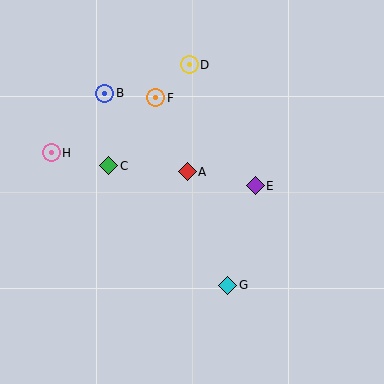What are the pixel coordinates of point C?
Point C is at (109, 166).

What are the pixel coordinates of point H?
Point H is at (51, 153).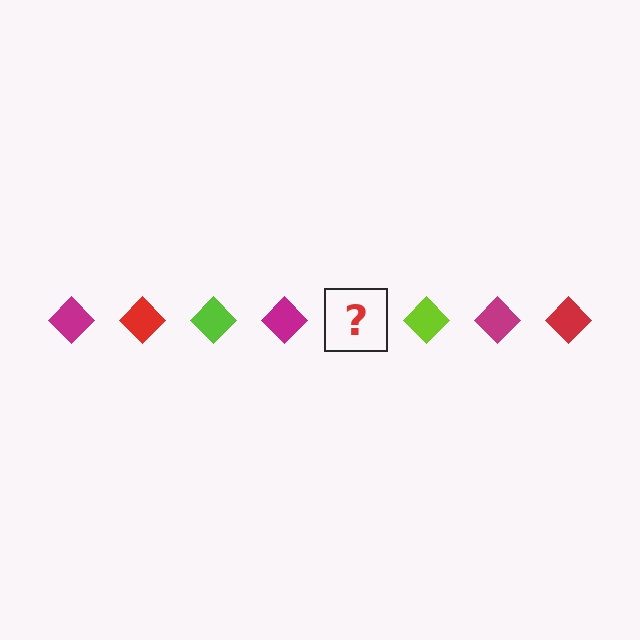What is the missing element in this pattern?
The missing element is a red diamond.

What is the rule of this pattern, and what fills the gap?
The rule is that the pattern cycles through magenta, red, lime diamonds. The gap should be filled with a red diamond.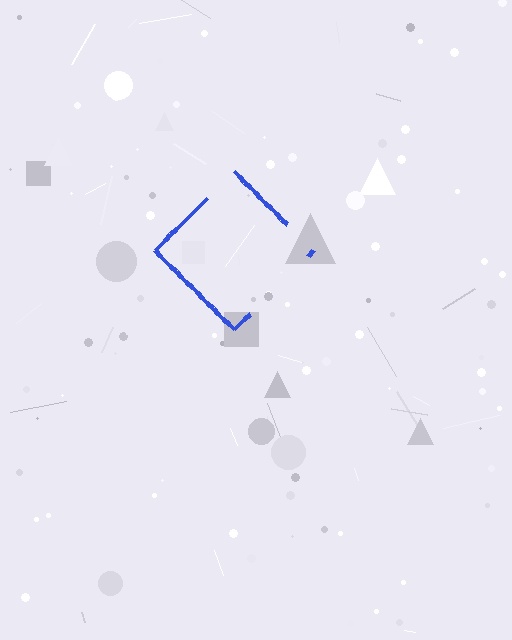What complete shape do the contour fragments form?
The contour fragments form a diamond.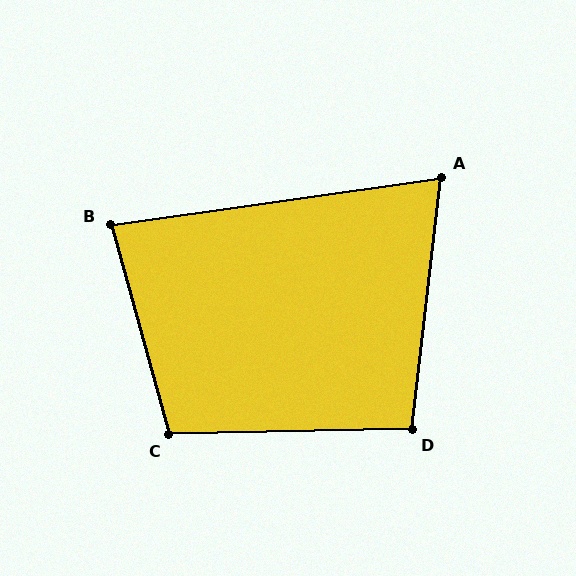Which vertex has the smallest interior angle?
A, at approximately 76 degrees.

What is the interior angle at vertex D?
Approximately 98 degrees (obtuse).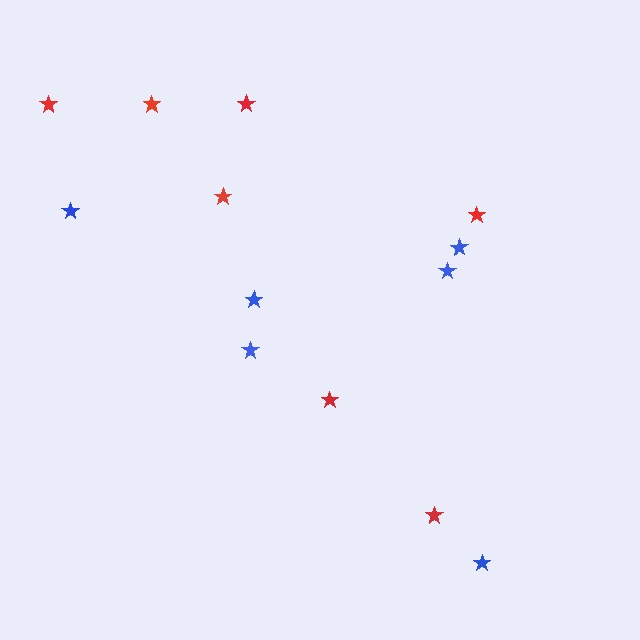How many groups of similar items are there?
There are 2 groups: one group of blue stars (6) and one group of red stars (7).